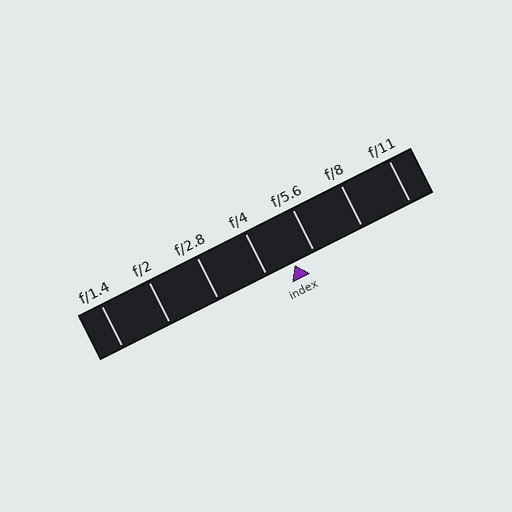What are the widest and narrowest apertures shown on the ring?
The widest aperture shown is f/1.4 and the narrowest is f/11.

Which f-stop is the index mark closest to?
The index mark is closest to f/5.6.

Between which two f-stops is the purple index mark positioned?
The index mark is between f/4 and f/5.6.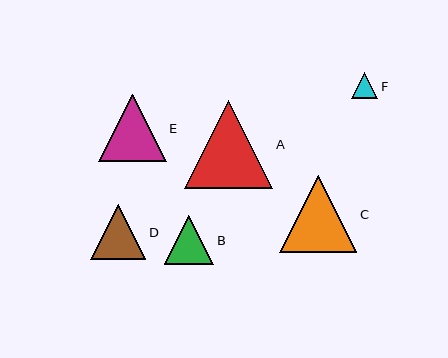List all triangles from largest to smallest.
From largest to smallest: A, C, E, D, B, F.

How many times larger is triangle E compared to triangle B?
Triangle E is approximately 1.4 times the size of triangle B.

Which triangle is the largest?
Triangle A is the largest with a size of approximately 88 pixels.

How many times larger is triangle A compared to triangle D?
Triangle A is approximately 1.6 times the size of triangle D.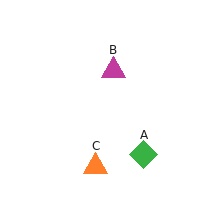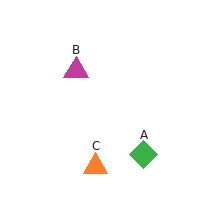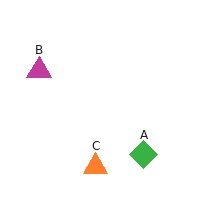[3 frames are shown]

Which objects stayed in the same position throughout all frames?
Green diamond (object A) and orange triangle (object C) remained stationary.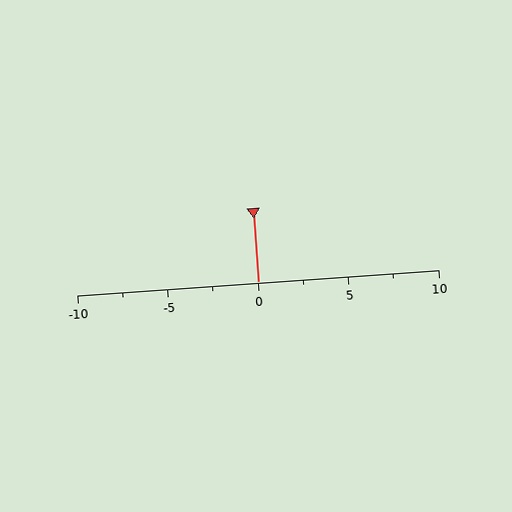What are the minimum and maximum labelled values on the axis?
The axis runs from -10 to 10.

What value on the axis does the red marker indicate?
The marker indicates approximately 0.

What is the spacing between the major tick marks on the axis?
The major ticks are spaced 5 apart.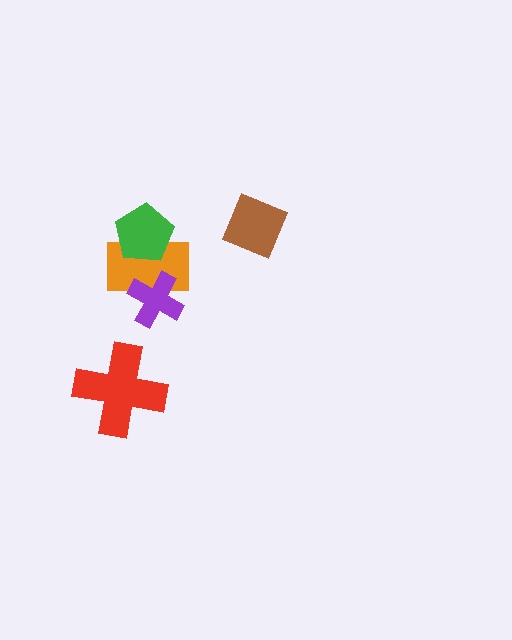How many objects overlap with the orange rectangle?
2 objects overlap with the orange rectangle.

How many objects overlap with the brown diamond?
0 objects overlap with the brown diamond.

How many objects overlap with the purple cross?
1 object overlaps with the purple cross.